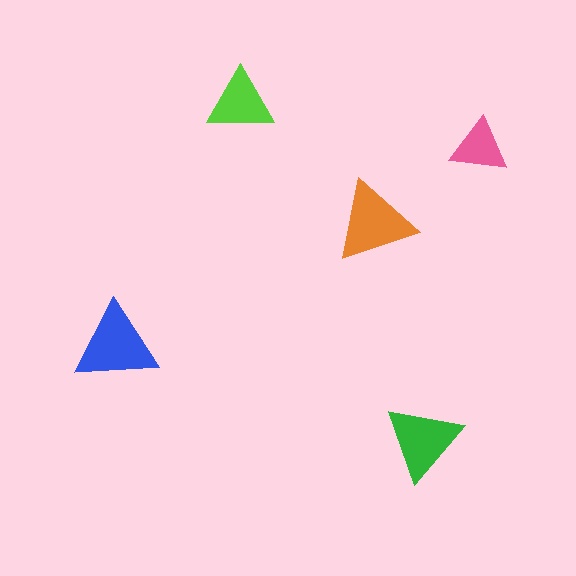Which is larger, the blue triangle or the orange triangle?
The blue one.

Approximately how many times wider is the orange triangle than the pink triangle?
About 1.5 times wider.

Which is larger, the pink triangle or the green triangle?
The green one.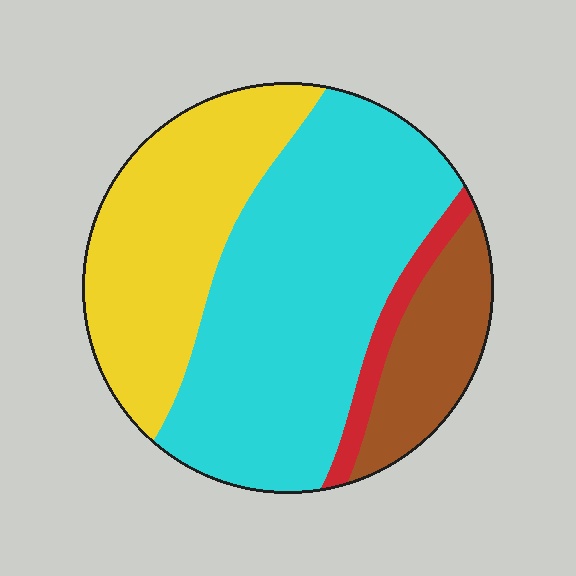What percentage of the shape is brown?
Brown takes up about one eighth (1/8) of the shape.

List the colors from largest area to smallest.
From largest to smallest: cyan, yellow, brown, red.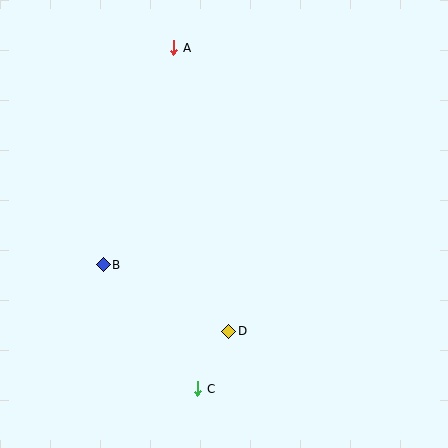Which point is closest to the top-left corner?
Point A is closest to the top-left corner.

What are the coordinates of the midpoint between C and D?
The midpoint between C and D is at (213, 360).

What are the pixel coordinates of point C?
Point C is at (198, 389).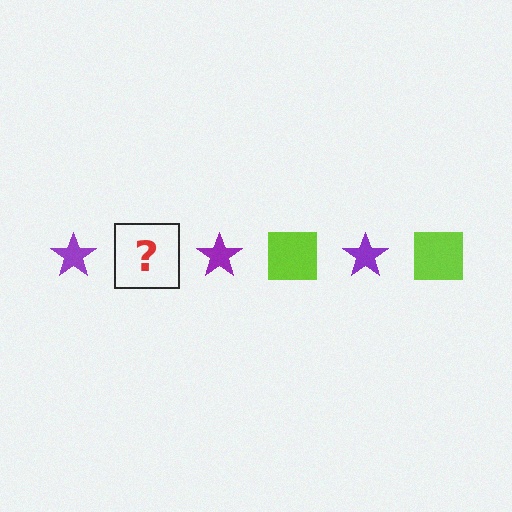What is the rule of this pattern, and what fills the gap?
The rule is that the pattern alternates between purple star and lime square. The gap should be filled with a lime square.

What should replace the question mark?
The question mark should be replaced with a lime square.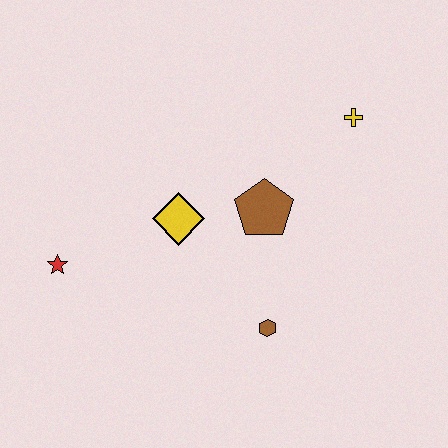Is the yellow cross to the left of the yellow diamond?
No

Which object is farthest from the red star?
The yellow cross is farthest from the red star.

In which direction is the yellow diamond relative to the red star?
The yellow diamond is to the right of the red star.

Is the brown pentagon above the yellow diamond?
Yes